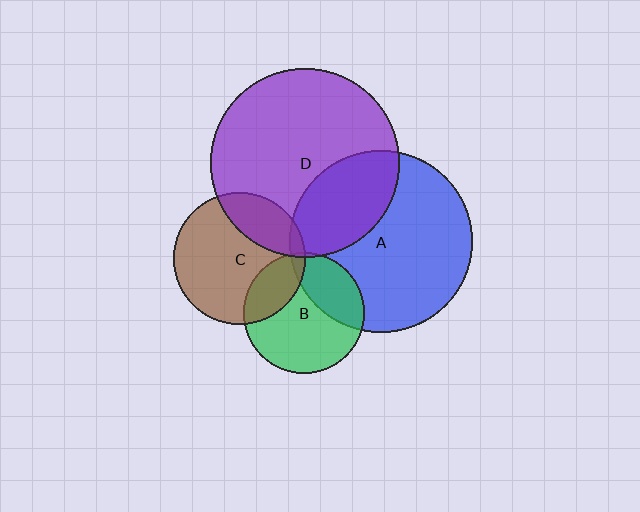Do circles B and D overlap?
Yes.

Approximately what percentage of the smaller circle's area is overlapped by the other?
Approximately 5%.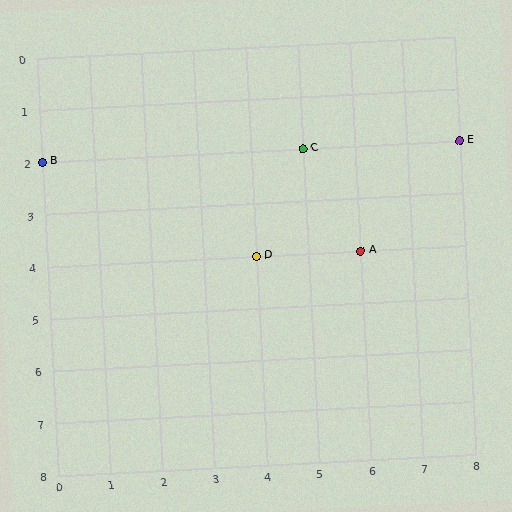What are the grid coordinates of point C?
Point C is at grid coordinates (5, 2).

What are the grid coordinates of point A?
Point A is at grid coordinates (6, 4).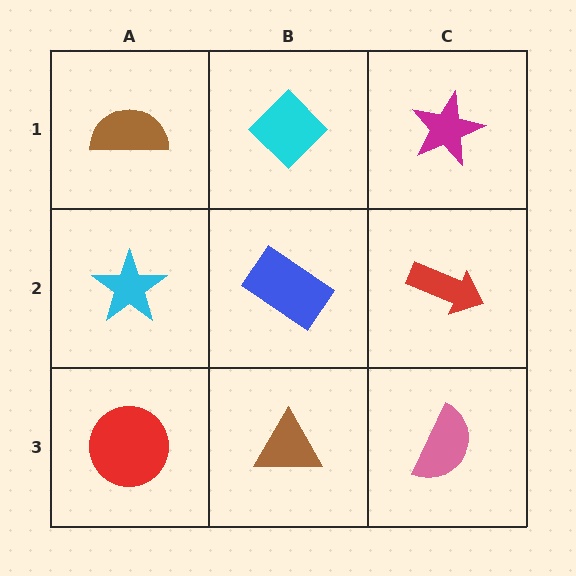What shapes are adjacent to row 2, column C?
A magenta star (row 1, column C), a pink semicircle (row 3, column C), a blue rectangle (row 2, column B).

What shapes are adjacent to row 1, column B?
A blue rectangle (row 2, column B), a brown semicircle (row 1, column A), a magenta star (row 1, column C).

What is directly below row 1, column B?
A blue rectangle.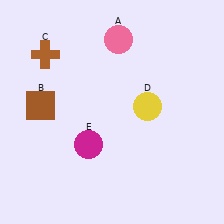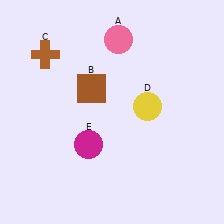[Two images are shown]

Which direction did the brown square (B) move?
The brown square (B) moved right.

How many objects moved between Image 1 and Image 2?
1 object moved between the two images.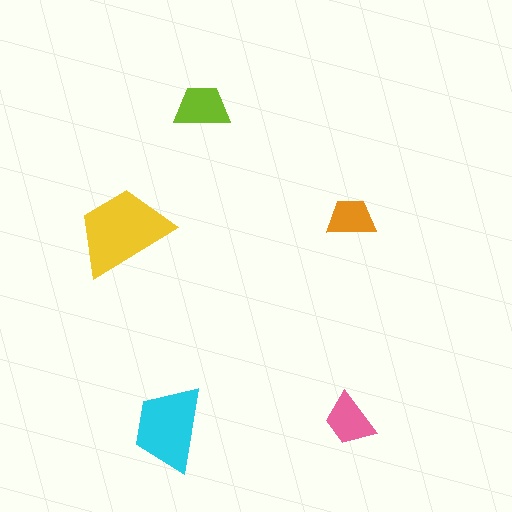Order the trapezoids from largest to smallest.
the yellow one, the cyan one, the lime one, the pink one, the orange one.